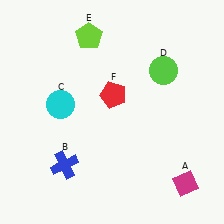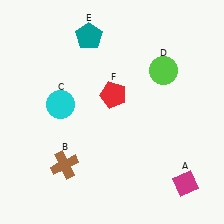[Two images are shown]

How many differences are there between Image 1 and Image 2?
There are 2 differences between the two images.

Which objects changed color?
B changed from blue to brown. E changed from lime to teal.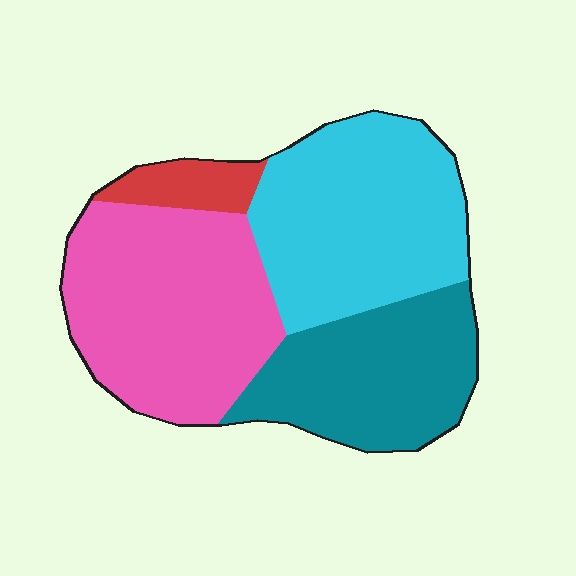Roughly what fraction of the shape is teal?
Teal covers 25% of the shape.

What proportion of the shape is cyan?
Cyan takes up about one third (1/3) of the shape.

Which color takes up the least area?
Red, at roughly 5%.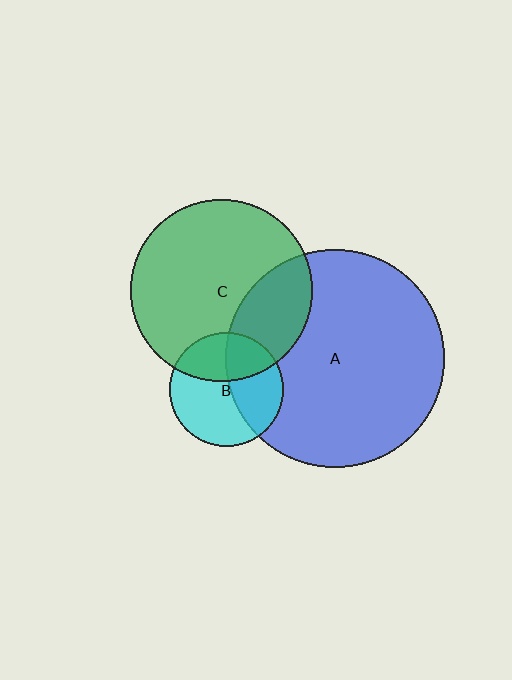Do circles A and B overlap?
Yes.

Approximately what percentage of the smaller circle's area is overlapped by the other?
Approximately 40%.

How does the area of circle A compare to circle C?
Approximately 1.4 times.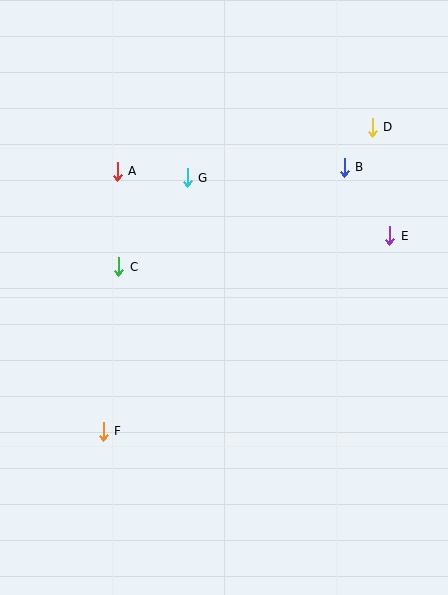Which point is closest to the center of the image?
Point C at (119, 267) is closest to the center.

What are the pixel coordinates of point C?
Point C is at (119, 267).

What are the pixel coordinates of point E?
Point E is at (390, 236).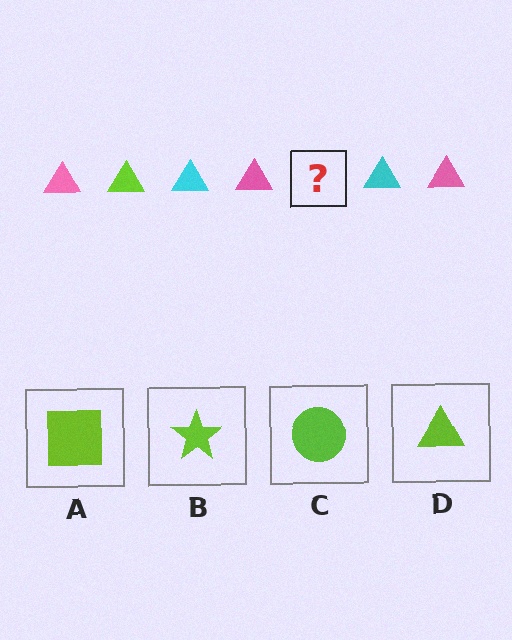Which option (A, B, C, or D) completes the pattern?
D.